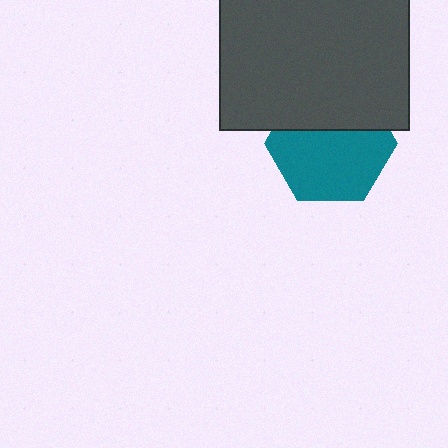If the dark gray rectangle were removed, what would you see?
You would see the complete teal hexagon.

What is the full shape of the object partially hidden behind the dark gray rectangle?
The partially hidden object is a teal hexagon.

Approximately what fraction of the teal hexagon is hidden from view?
Roughly 37% of the teal hexagon is hidden behind the dark gray rectangle.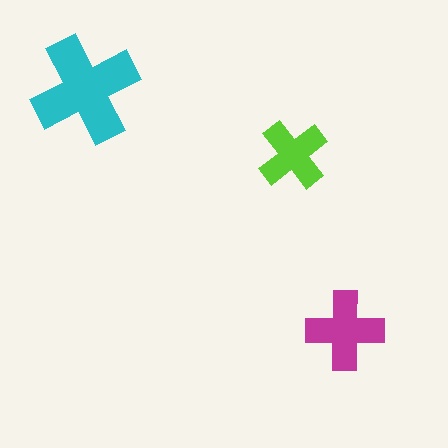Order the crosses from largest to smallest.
the cyan one, the magenta one, the lime one.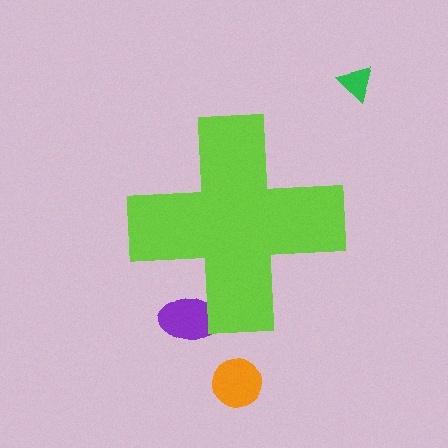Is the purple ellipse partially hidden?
Yes, the purple ellipse is partially hidden behind the lime cross.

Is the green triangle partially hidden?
No, the green triangle is fully visible.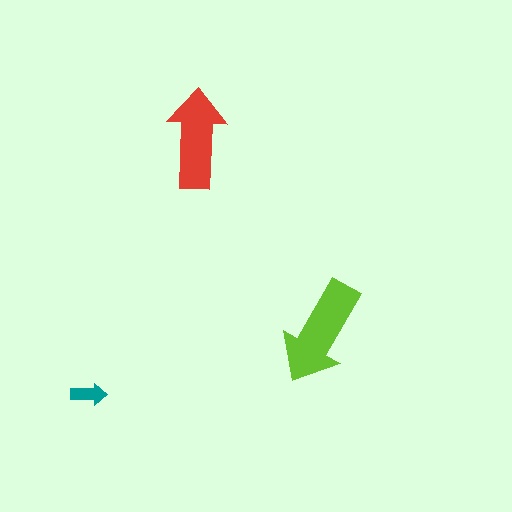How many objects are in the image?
There are 3 objects in the image.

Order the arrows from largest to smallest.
the lime one, the red one, the teal one.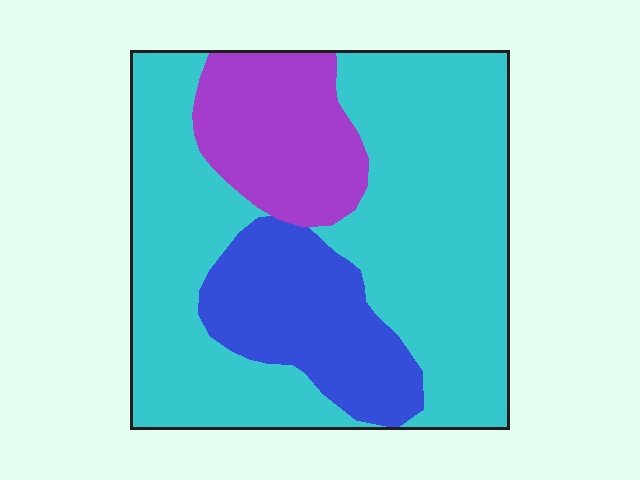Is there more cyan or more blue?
Cyan.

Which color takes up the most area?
Cyan, at roughly 65%.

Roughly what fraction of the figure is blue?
Blue takes up about one fifth (1/5) of the figure.